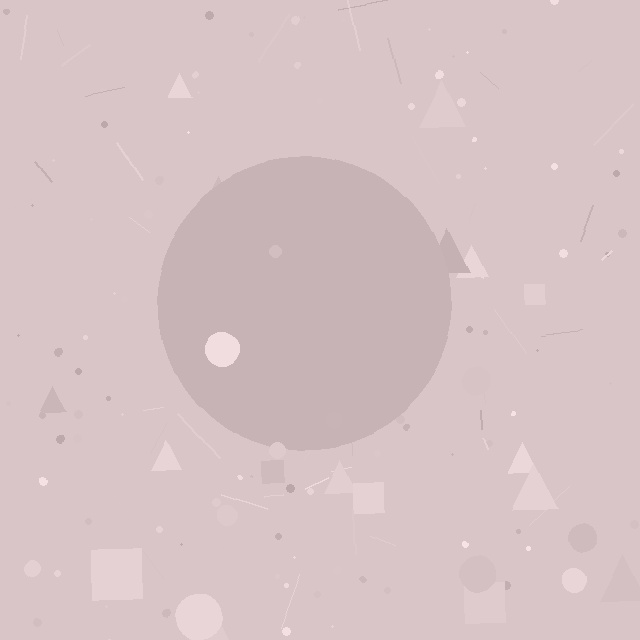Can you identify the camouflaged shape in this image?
The camouflaged shape is a circle.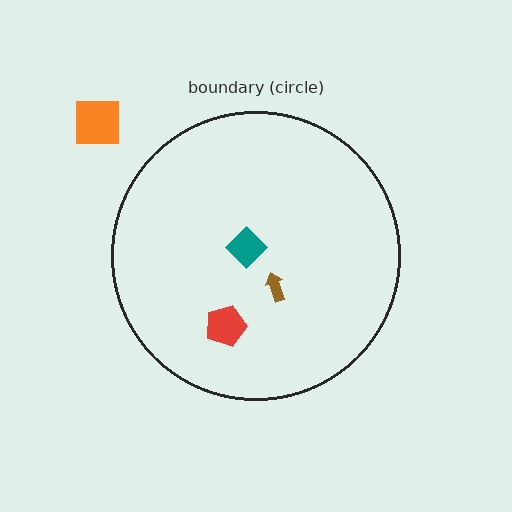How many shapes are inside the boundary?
3 inside, 1 outside.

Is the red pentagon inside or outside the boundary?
Inside.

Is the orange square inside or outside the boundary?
Outside.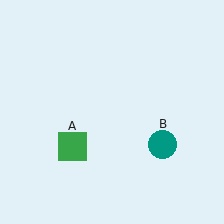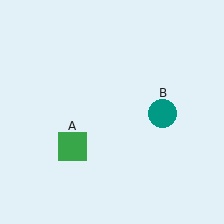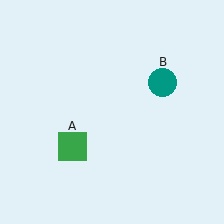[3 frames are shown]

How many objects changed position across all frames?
1 object changed position: teal circle (object B).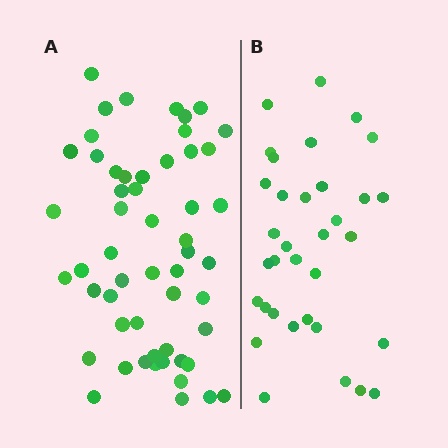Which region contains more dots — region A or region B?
Region A (the left region) has more dots.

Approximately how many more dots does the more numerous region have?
Region A has approximately 20 more dots than region B.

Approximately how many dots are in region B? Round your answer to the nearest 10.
About 30 dots. (The exact count is 34, which rounds to 30.)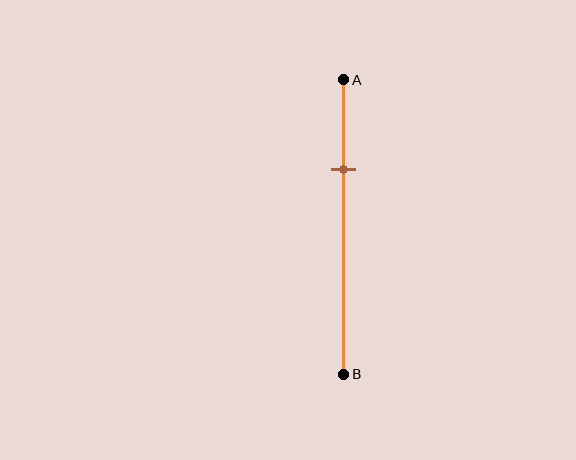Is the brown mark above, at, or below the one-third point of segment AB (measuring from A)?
The brown mark is approximately at the one-third point of segment AB.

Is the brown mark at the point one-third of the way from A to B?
Yes, the mark is approximately at the one-third point.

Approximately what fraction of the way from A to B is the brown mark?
The brown mark is approximately 30% of the way from A to B.